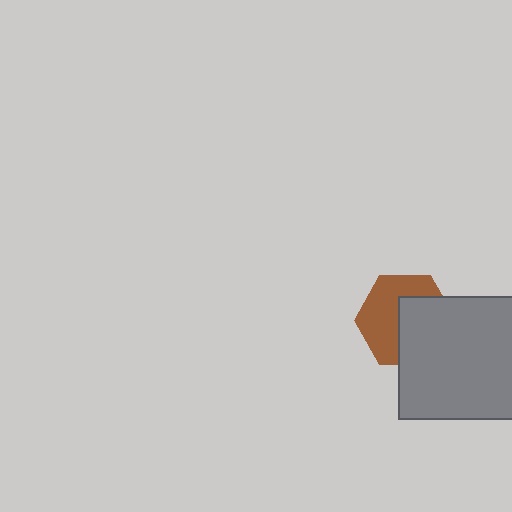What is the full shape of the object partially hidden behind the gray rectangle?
The partially hidden object is a brown hexagon.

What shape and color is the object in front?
The object in front is a gray rectangle.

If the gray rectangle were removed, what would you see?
You would see the complete brown hexagon.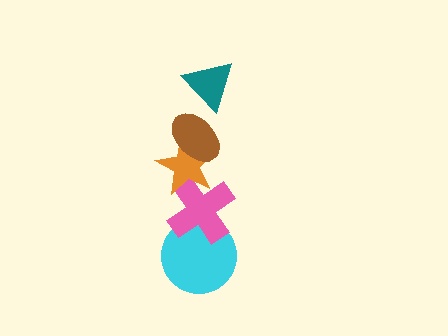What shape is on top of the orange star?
The brown ellipse is on top of the orange star.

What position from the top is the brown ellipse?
The brown ellipse is 2nd from the top.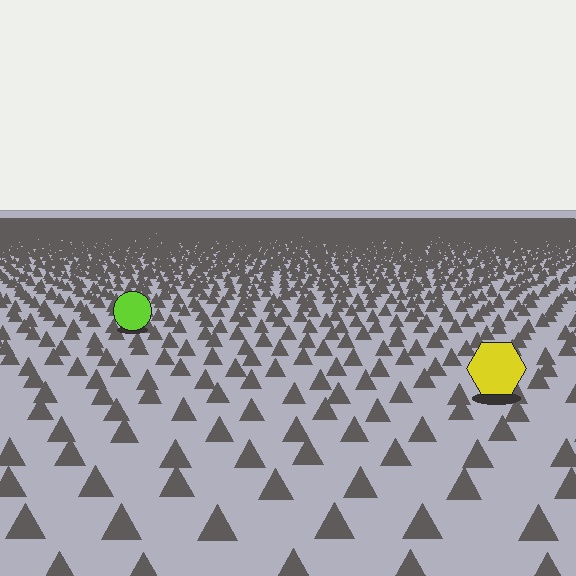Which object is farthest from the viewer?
The lime circle is farthest from the viewer. It appears smaller and the ground texture around it is denser.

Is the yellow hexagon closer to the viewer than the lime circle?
Yes. The yellow hexagon is closer — you can tell from the texture gradient: the ground texture is coarser near it.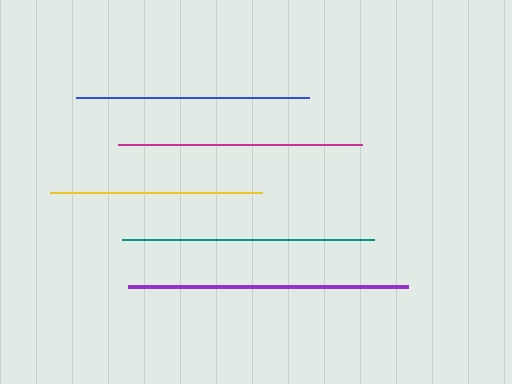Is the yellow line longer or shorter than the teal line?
The teal line is longer than the yellow line.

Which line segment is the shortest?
The yellow line is the shortest at approximately 212 pixels.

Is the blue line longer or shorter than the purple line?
The purple line is longer than the blue line.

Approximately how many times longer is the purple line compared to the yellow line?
The purple line is approximately 1.3 times the length of the yellow line.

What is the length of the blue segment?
The blue segment is approximately 233 pixels long.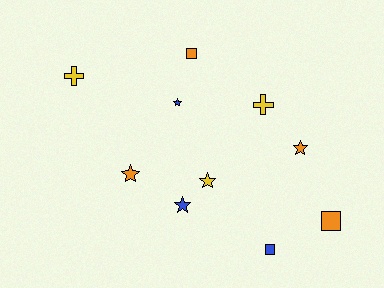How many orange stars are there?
There are 2 orange stars.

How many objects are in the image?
There are 10 objects.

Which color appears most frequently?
Orange, with 4 objects.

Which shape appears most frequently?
Star, with 5 objects.